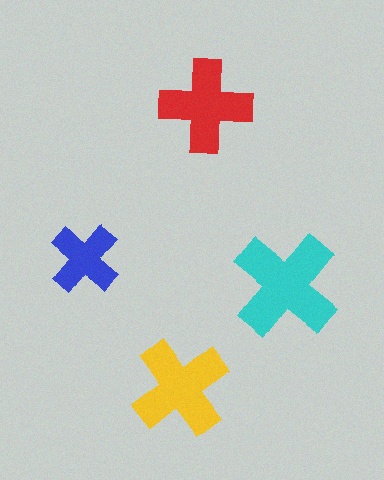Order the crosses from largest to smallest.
the cyan one, the yellow one, the red one, the blue one.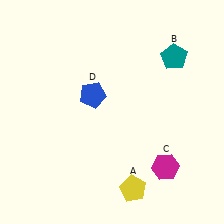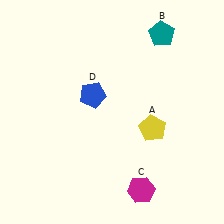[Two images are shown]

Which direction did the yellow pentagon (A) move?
The yellow pentagon (A) moved up.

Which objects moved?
The objects that moved are: the yellow pentagon (A), the teal pentagon (B), the magenta hexagon (C).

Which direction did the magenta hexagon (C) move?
The magenta hexagon (C) moved left.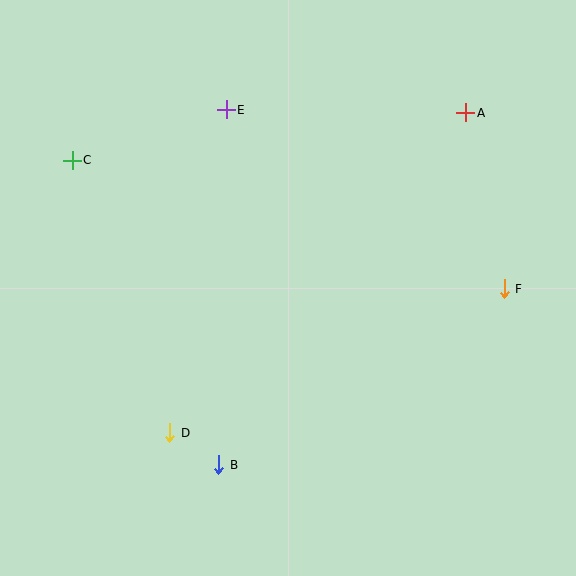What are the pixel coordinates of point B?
Point B is at (219, 465).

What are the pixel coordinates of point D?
Point D is at (170, 433).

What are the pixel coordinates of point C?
Point C is at (72, 160).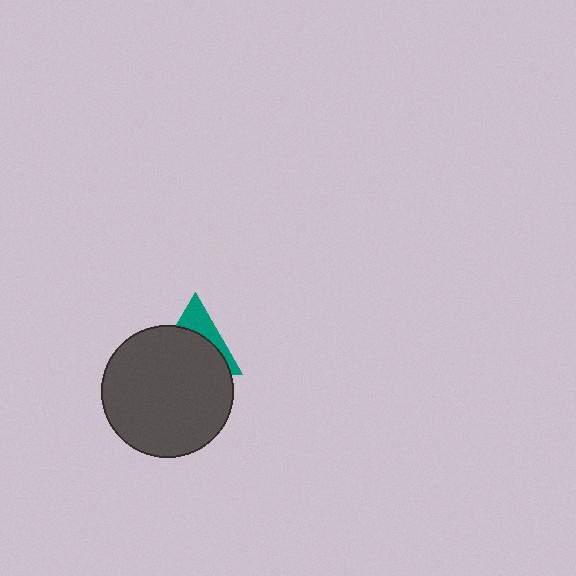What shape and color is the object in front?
The object in front is a dark gray circle.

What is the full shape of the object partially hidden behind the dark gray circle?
The partially hidden object is a teal triangle.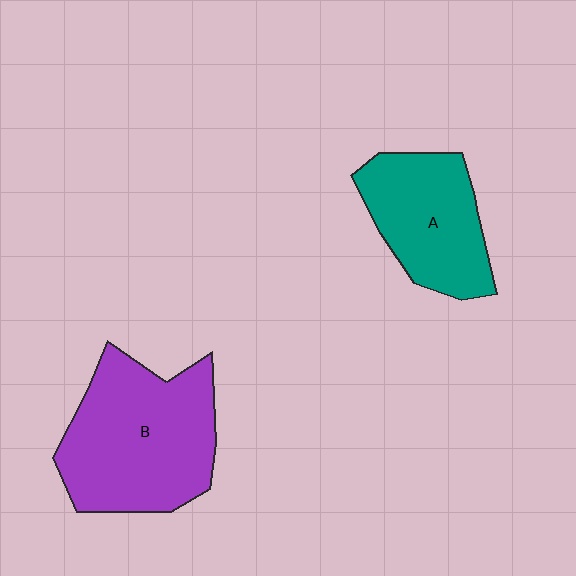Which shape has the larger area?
Shape B (purple).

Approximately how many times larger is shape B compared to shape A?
Approximately 1.5 times.